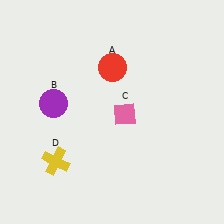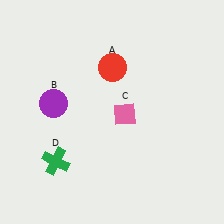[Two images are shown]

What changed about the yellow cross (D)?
In Image 1, D is yellow. In Image 2, it changed to green.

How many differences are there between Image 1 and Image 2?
There is 1 difference between the two images.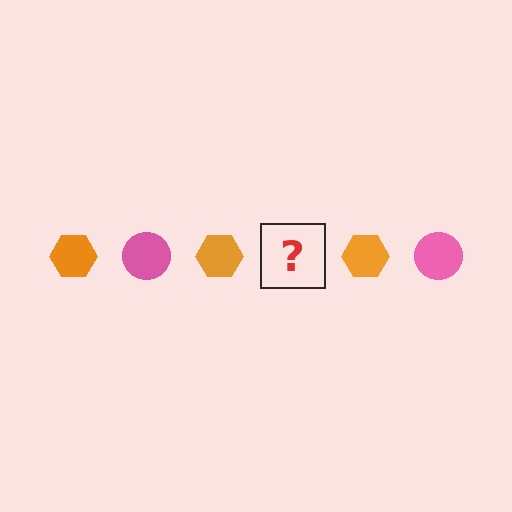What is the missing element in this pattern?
The missing element is a pink circle.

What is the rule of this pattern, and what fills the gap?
The rule is that the pattern alternates between orange hexagon and pink circle. The gap should be filled with a pink circle.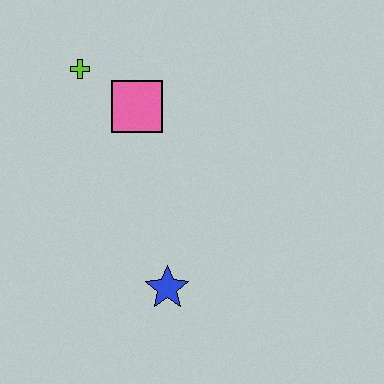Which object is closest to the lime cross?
The pink square is closest to the lime cross.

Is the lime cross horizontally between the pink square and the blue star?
No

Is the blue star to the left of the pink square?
No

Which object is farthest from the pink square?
The blue star is farthest from the pink square.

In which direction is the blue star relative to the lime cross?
The blue star is below the lime cross.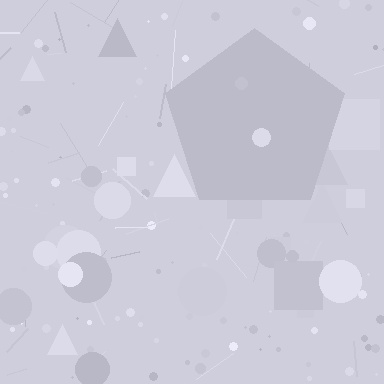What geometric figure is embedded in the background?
A pentagon is embedded in the background.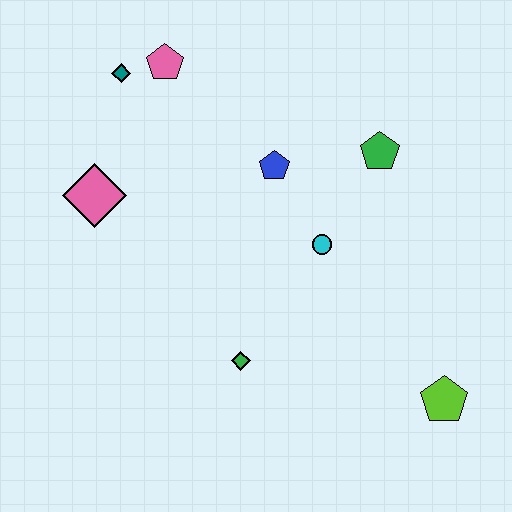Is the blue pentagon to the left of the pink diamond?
No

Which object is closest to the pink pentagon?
The teal diamond is closest to the pink pentagon.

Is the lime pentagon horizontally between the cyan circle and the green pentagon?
No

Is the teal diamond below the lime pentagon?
No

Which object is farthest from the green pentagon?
The pink diamond is farthest from the green pentagon.